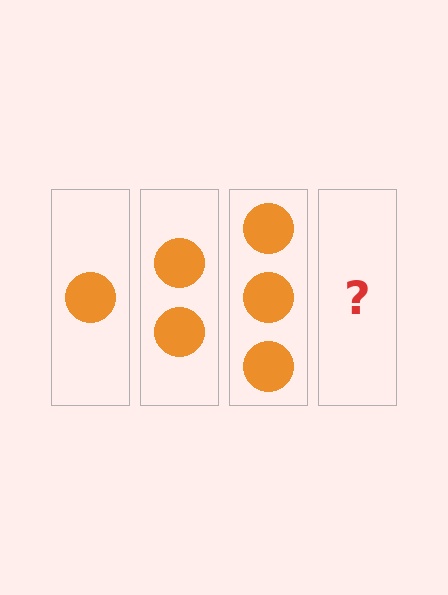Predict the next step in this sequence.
The next step is 4 circles.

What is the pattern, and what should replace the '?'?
The pattern is that each step adds one more circle. The '?' should be 4 circles.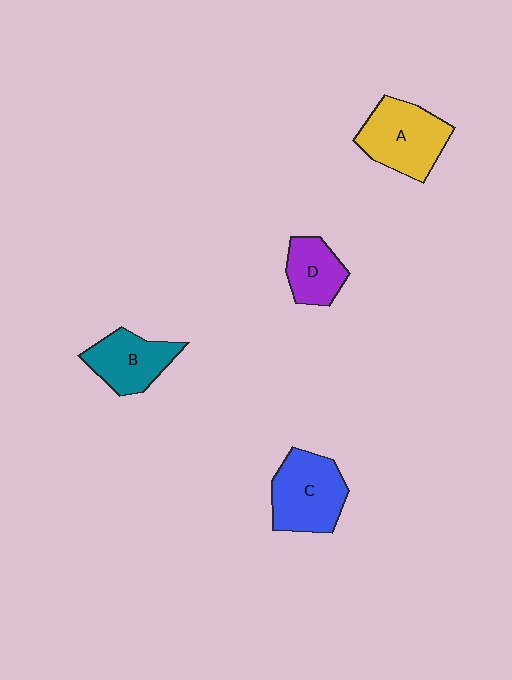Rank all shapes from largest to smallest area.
From largest to smallest: A (yellow), C (blue), B (teal), D (purple).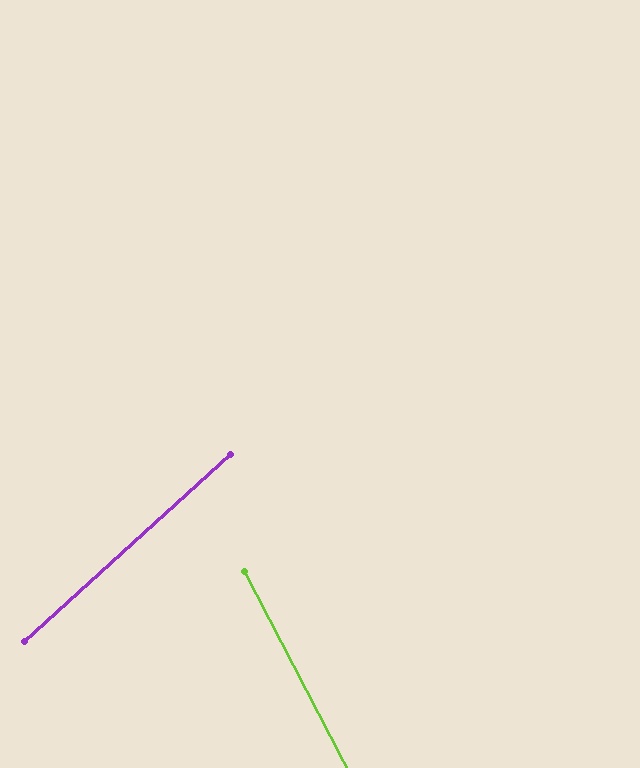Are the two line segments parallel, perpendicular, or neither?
Neither parallel nor perpendicular — they differ by about 75°.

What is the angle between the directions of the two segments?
Approximately 75 degrees.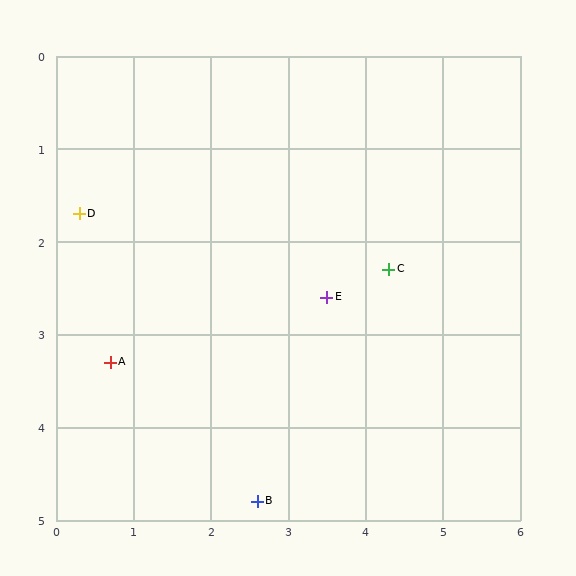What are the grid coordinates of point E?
Point E is at approximately (3.5, 2.6).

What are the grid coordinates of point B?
Point B is at approximately (2.6, 4.8).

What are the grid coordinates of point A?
Point A is at approximately (0.7, 3.3).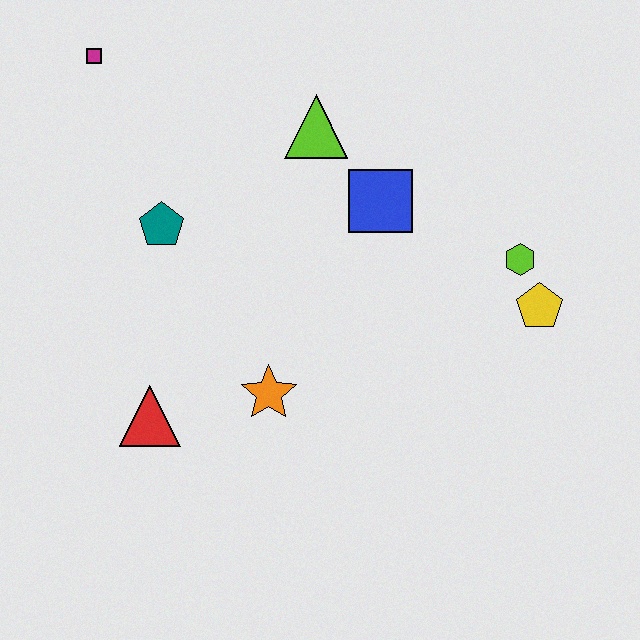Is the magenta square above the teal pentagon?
Yes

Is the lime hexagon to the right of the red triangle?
Yes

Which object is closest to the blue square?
The lime triangle is closest to the blue square.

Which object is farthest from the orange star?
The magenta square is farthest from the orange star.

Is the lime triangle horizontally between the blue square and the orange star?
Yes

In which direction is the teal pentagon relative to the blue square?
The teal pentagon is to the left of the blue square.